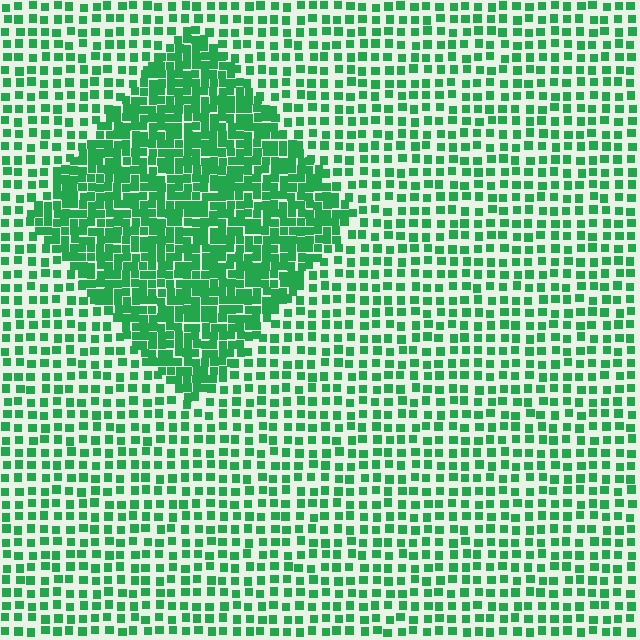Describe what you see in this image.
The image contains small green elements arranged at two different densities. A diamond-shaped region is visible where the elements are more densely packed than the surrounding area.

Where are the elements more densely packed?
The elements are more densely packed inside the diamond boundary.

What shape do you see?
I see a diamond.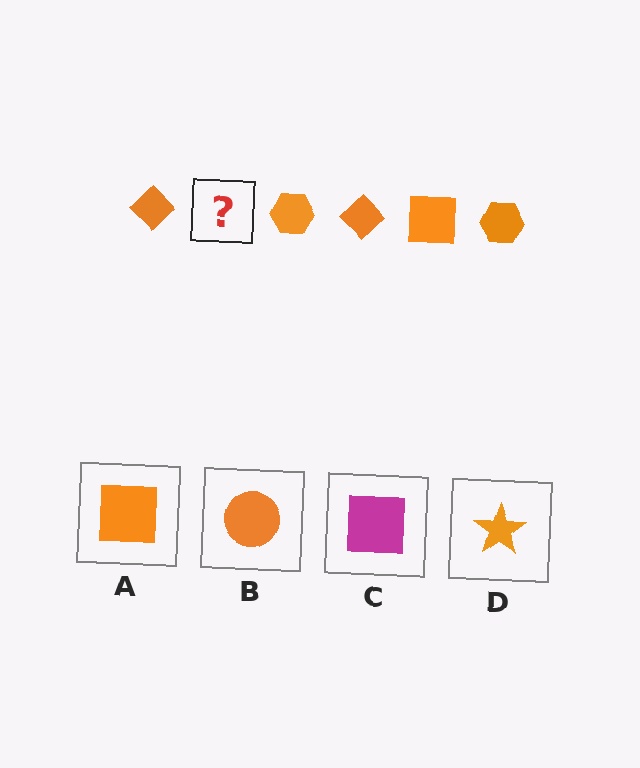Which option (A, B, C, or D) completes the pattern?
A.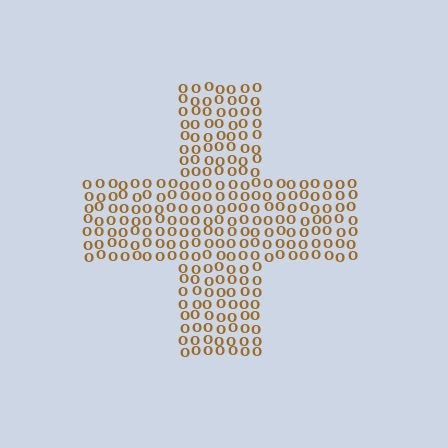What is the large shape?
The large shape is a cross.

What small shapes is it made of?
It is made of small letter O's.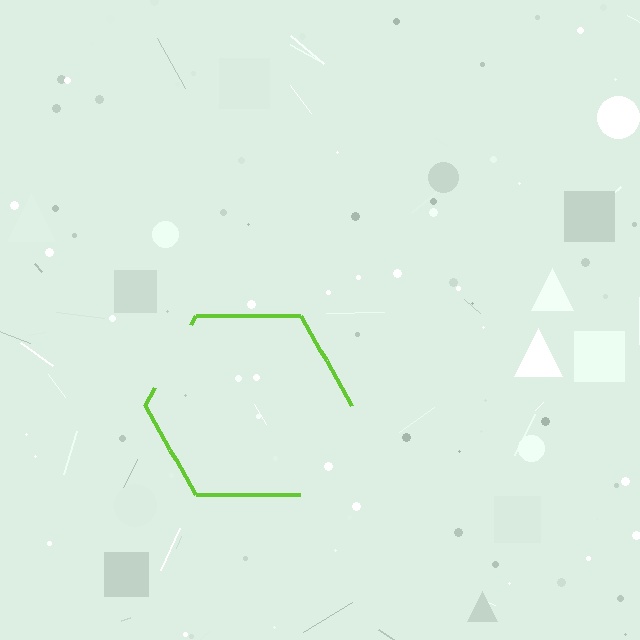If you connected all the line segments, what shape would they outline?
They would outline a hexagon.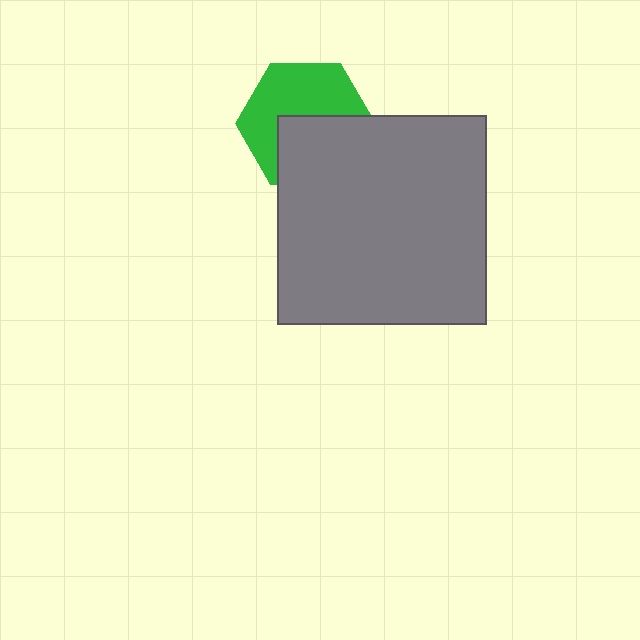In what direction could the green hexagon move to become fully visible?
The green hexagon could move up. That would shift it out from behind the gray square entirely.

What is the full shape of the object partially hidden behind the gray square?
The partially hidden object is a green hexagon.